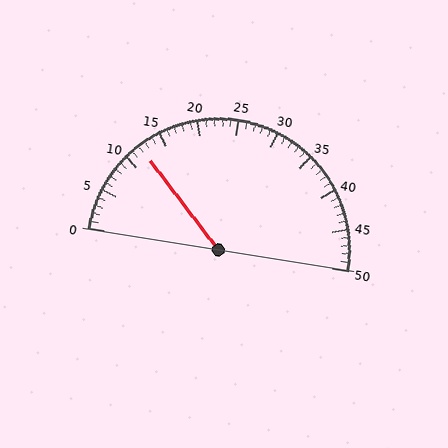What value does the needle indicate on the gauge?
The needle indicates approximately 12.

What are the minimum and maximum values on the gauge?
The gauge ranges from 0 to 50.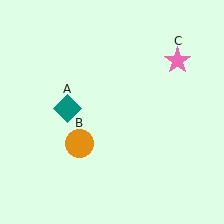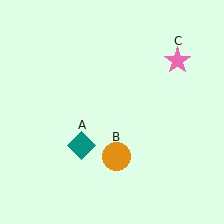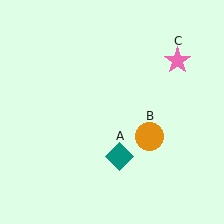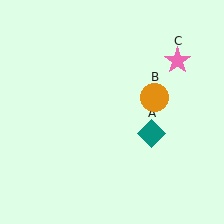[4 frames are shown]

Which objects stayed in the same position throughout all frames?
Pink star (object C) remained stationary.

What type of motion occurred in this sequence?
The teal diamond (object A), orange circle (object B) rotated counterclockwise around the center of the scene.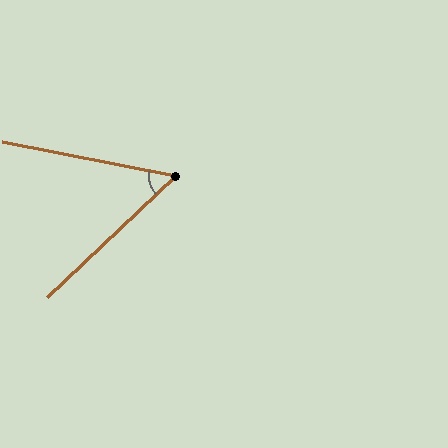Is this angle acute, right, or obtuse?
It is acute.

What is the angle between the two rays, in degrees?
Approximately 55 degrees.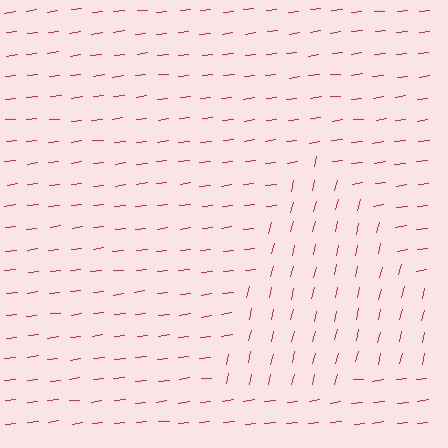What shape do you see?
I see a triangle.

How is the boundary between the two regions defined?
The boundary is defined purely by a change in line orientation (approximately 70 degrees difference). All lines are the same color and thickness.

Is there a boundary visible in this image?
Yes, there is a texture boundary formed by a change in line orientation.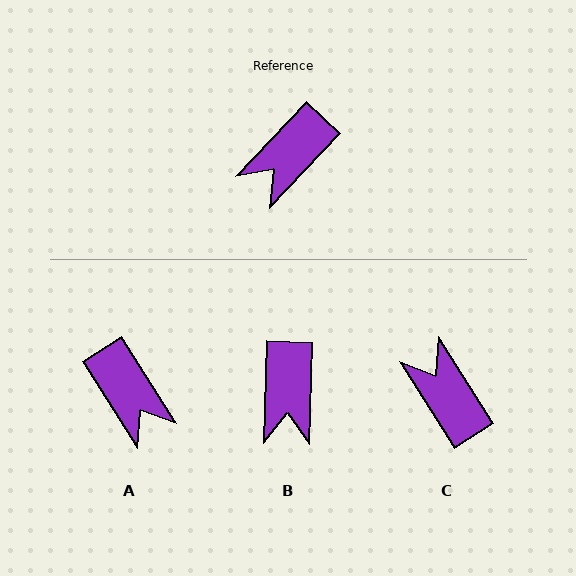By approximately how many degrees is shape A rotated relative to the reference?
Approximately 76 degrees counter-clockwise.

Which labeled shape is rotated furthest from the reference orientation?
C, about 104 degrees away.